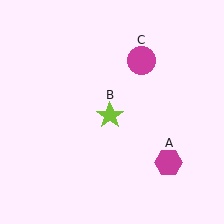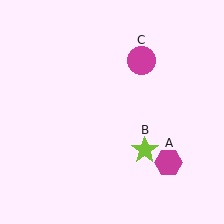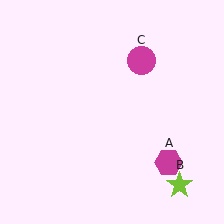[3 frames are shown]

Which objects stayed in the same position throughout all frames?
Magenta hexagon (object A) and magenta circle (object C) remained stationary.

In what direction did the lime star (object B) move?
The lime star (object B) moved down and to the right.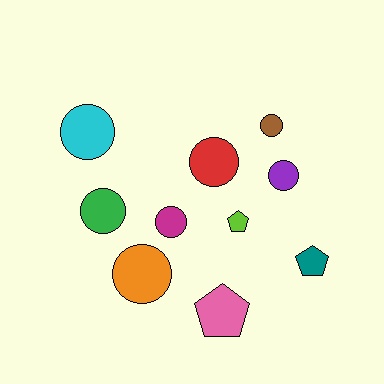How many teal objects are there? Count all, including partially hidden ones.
There is 1 teal object.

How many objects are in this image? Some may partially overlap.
There are 10 objects.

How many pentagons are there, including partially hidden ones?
There are 3 pentagons.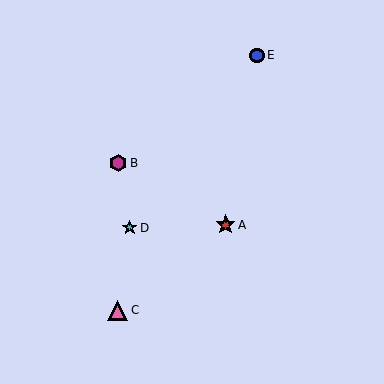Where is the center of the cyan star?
The center of the cyan star is at (130, 228).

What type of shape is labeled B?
Shape B is a magenta hexagon.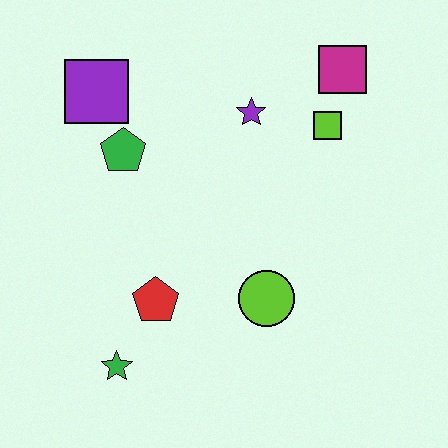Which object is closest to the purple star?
The lime square is closest to the purple star.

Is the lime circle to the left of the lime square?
Yes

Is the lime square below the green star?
No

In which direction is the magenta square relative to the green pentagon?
The magenta square is to the right of the green pentagon.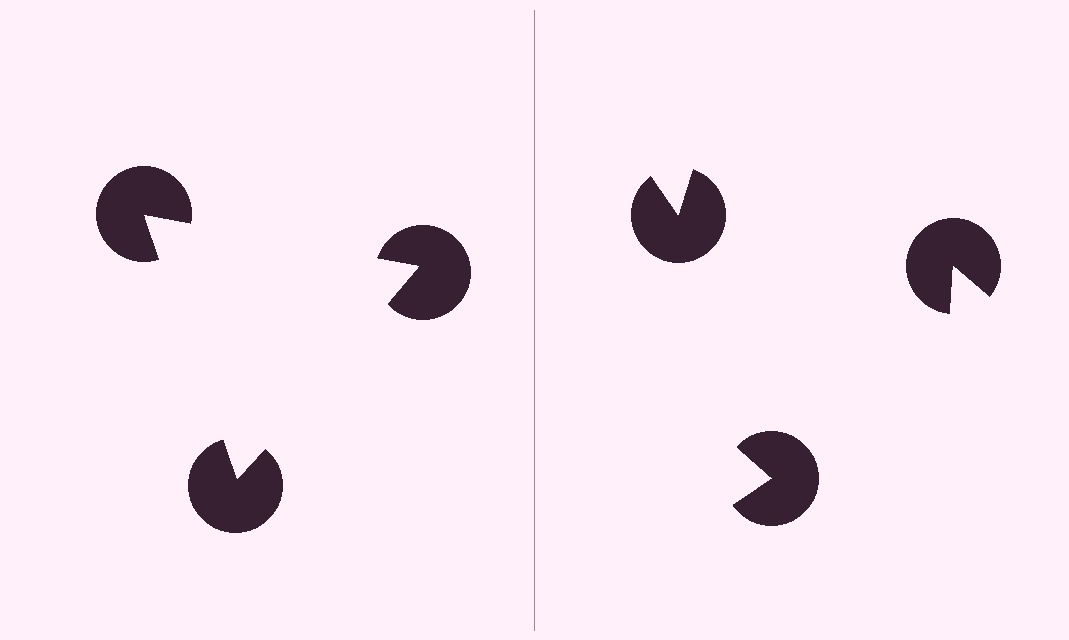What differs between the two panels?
The pac-man discs are positioned identically on both sides; only the wedge orientations differ. On the left they align to a triangle; on the right they are misaligned.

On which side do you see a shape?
An illusory triangle appears on the left side. On the right side the wedge cuts are rotated, so no coherent shape forms.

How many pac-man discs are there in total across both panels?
6 — 3 on each side.